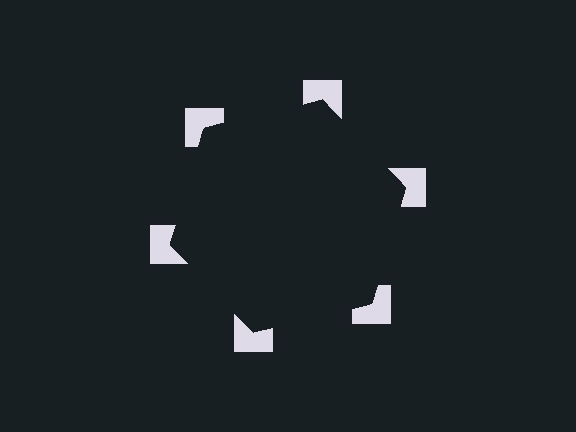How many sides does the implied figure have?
6 sides.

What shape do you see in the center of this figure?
An illusory hexagon — its edges are inferred from the aligned wedge cuts in the notched squares, not physically drawn.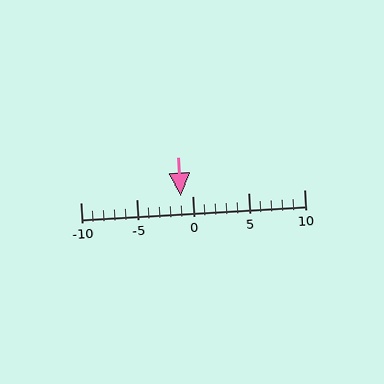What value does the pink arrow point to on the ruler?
The pink arrow points to approximately -1.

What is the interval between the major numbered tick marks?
The major tick marks are spaced 5 units apart.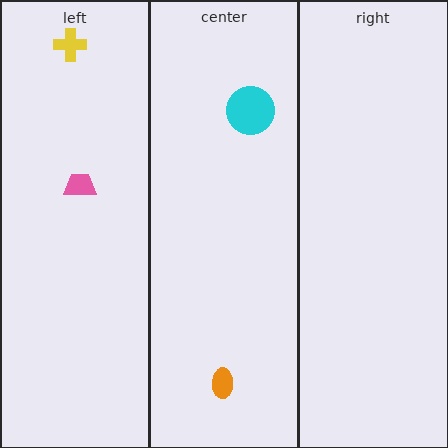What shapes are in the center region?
The cyan circle, the orange ellipse.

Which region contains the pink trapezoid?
The left region.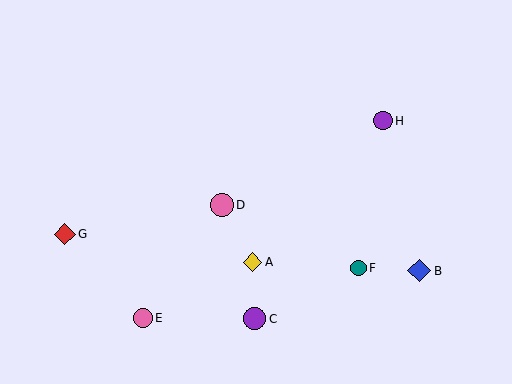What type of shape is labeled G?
Shape G is a red diamond.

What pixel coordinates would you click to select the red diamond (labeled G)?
Click at (65, 234) to select the red diamond G.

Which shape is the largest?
The pink circle (labeled D) is the largest.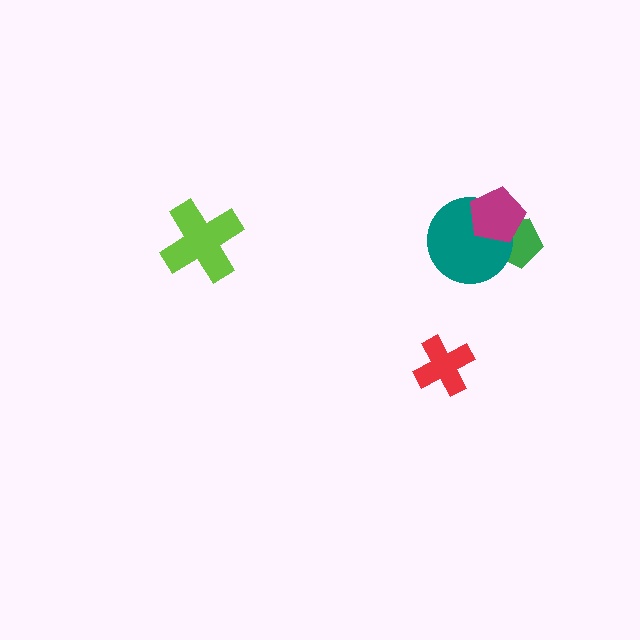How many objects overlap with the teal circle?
2 objects overlap with the teal circle.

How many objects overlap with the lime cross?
0 objects overlap with the lime cross.